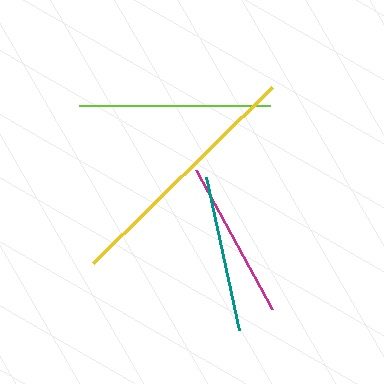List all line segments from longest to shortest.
From longest to shortest: yellow, lime, magenta, teal.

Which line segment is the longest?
The yellow line is the longest at approximately 251 pixels.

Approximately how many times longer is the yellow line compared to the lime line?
The yellow line is approximately 1.3 times the length of the lime line.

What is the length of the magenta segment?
The magenta segment is approximately 159 pixels long.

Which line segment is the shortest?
The teal line is the shortest at approximately 156 pixels.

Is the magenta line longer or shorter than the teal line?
The magenta line is longer than the teal line.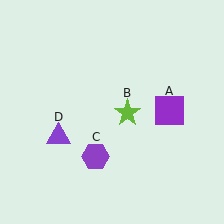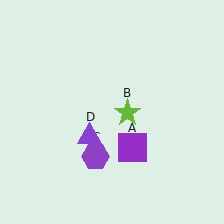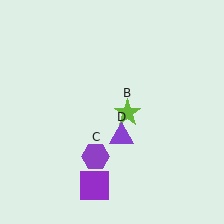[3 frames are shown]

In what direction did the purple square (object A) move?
The purple square (object A) moved down and to the left.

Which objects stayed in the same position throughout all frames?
Lime star (object B) and purple hexagon (object C) remained stationary.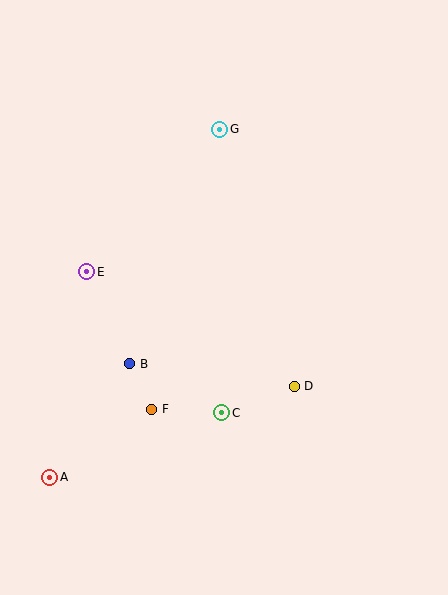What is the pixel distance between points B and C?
The distance between B and C is 104 pixels.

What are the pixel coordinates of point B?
Point B is at (130, 364).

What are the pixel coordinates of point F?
Point F is at (152, 409).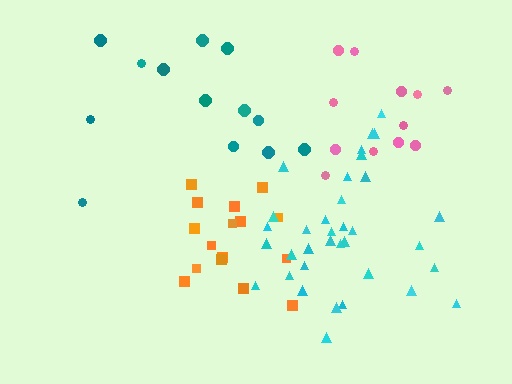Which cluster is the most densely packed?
Orange.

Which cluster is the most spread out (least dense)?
Teal.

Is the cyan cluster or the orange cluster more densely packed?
Orange.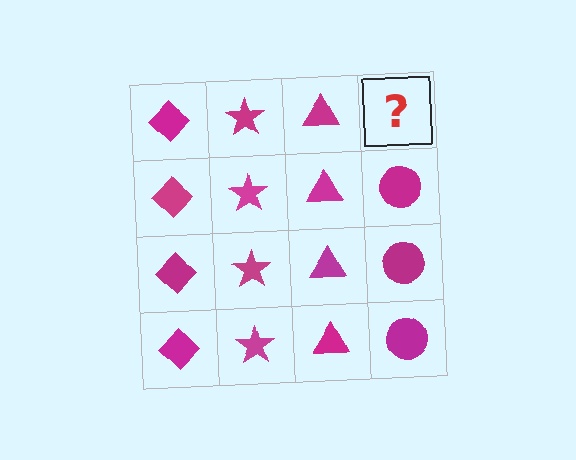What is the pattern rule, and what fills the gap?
The rule is that each column has a consistent shape. The gap should be filled with a magenta circle.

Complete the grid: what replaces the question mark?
The question mark should be replaced with a magenta circle.